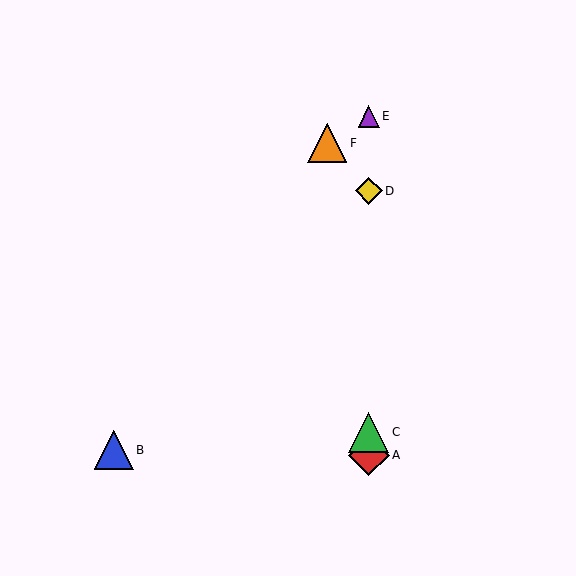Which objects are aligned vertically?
Objects A, C, D, E are aligned vertically.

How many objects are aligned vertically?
4 objects (A, C, D, E) are aligned vertically.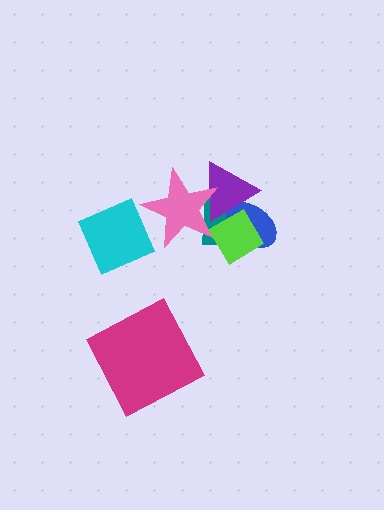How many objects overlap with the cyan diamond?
1 object overlaps with the cyan diamond.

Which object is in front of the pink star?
The lime diamond is in front of the pink star.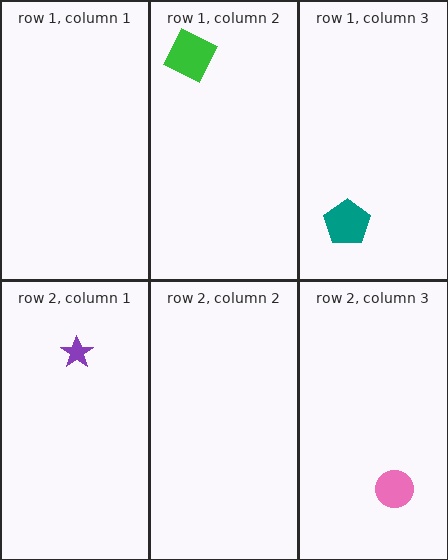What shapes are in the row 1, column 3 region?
The teal pentagon.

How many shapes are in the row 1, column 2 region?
1.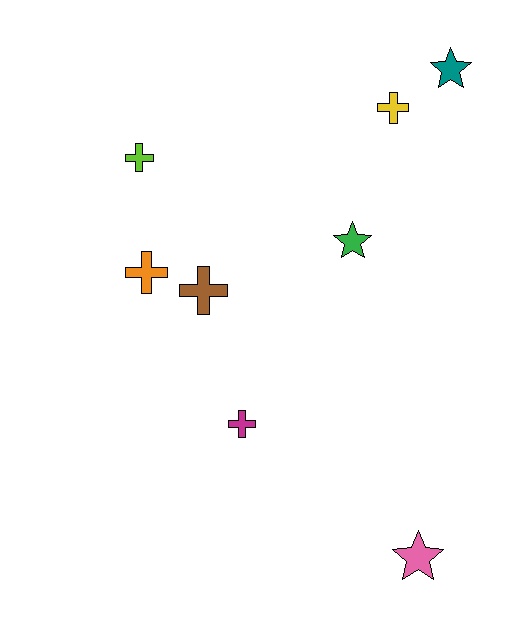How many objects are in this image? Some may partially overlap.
There are 8 objects.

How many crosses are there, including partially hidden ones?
There are 5 crosses.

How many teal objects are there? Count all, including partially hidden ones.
There is 1 teal object.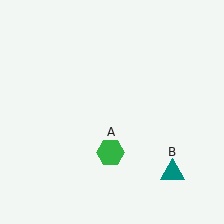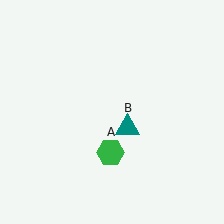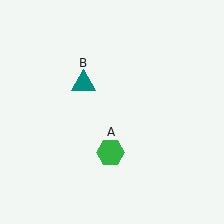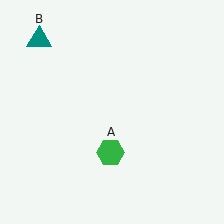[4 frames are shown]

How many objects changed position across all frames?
1 object changed position: teal triangle (object B).